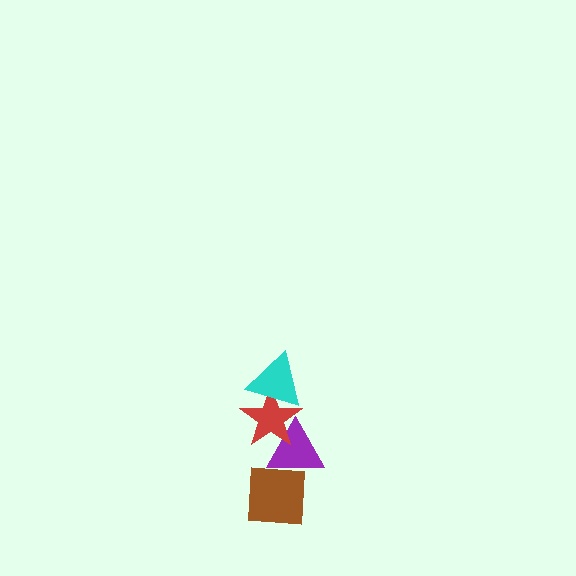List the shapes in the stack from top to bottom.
From top to bottom: the cyan triangle, the red star, the purple triangle, the brown square.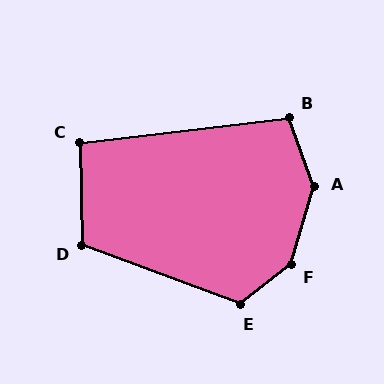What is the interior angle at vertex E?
Approximately 121 degrees (obtuse).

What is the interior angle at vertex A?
Approximately 143 degrees (obtuse).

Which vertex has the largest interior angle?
F, at approximately 145 degrees.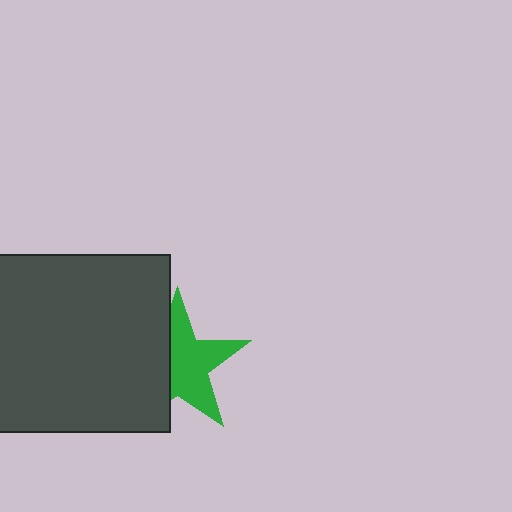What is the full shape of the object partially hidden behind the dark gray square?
The partially hidden object is a green star.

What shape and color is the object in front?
The object in front is a dark gray square.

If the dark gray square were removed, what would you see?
You would see the complete green star.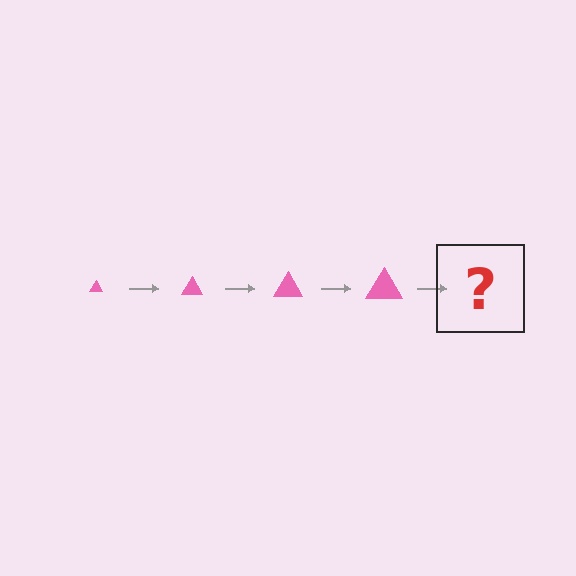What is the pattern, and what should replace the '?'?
The pattern is that the triangle gets progressively larger each step. The '?' should be a pink triangle, larger than the previous one.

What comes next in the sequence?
The next element should be a pink triangle, larger than the previous one.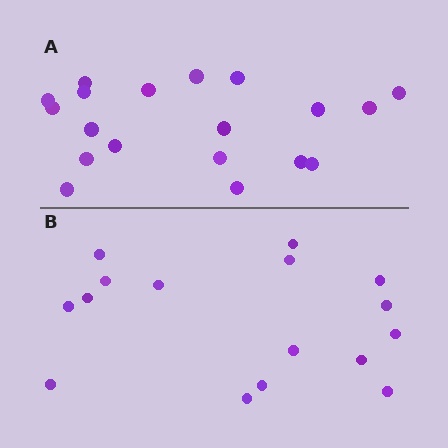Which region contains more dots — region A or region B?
Region A (the top region) has more dots.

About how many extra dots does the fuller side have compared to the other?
Region A has just a few more — roughly 2 or 3 more dots than region B.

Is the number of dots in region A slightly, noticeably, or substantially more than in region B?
Region A has only slightly more — the two regions are fairly close. The ratio is roughly 1.2 to 1.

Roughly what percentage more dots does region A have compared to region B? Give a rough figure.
About 20% more.